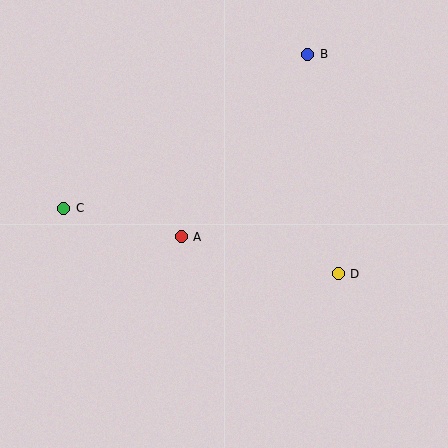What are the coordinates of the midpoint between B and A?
The midpoint between B and A is at (244, 145).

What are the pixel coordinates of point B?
Point B is at (308, 54).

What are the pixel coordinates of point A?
Point A is at (181, 237).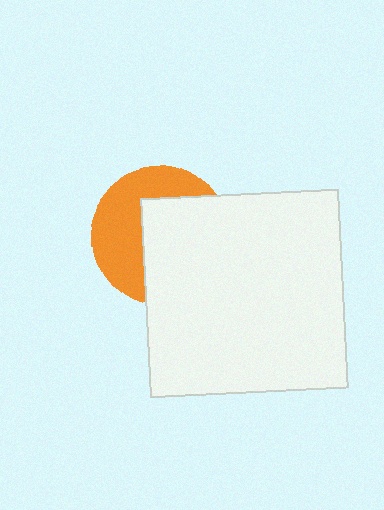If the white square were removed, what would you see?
You would see the complete orange circle.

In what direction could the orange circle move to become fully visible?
The orange circle could move left. That would shift it out from behind the white square entirely.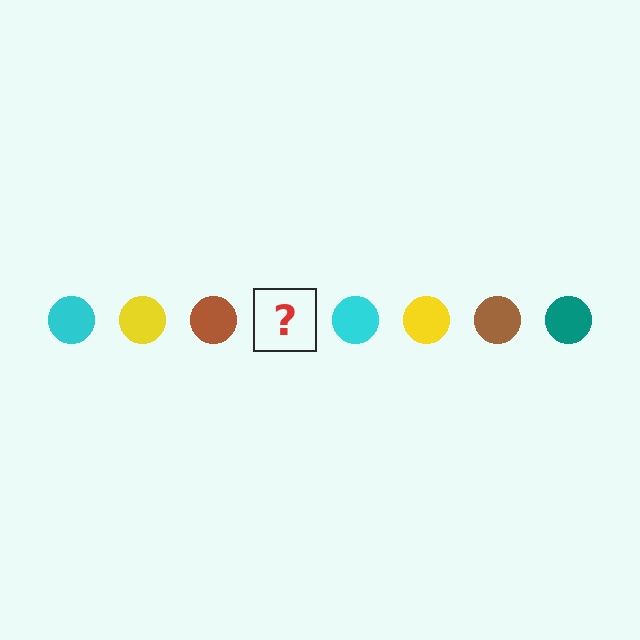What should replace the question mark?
The question mark should be replaced with a teal circle.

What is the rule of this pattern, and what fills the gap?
The rule is that the pattern cycles through cyan, yellow, brown, teal circles. The gap should be filled with a teal circle.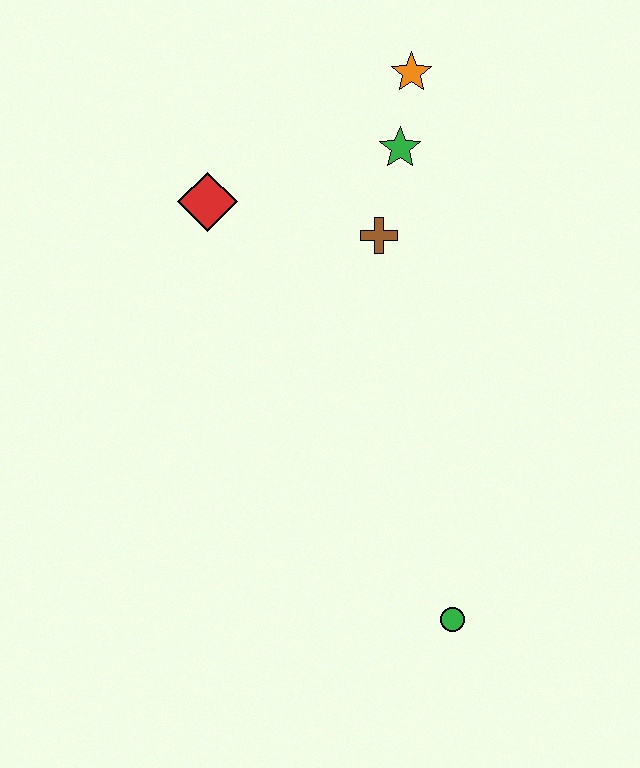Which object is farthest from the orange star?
The green circle is farthest from the orange star.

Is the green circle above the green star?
No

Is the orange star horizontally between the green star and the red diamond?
No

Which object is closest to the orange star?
The green star is closest to the orange star.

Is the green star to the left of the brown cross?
No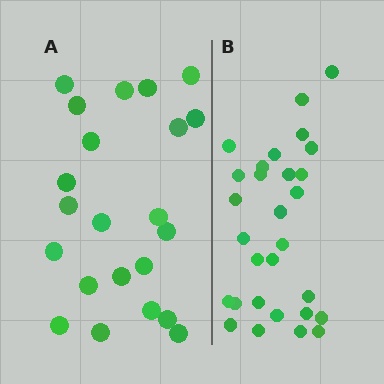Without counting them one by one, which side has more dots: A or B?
Region B (the right region) has more dots.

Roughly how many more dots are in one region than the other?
Region B has roughly 8 or so more dots than region A.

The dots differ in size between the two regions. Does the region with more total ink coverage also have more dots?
No. Region A has more total ink coverage because its dots are larger, but region B actually contains more individual dots. Total area can be misleading — the number of items is what matters here.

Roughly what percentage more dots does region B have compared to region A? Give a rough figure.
About 30% more.